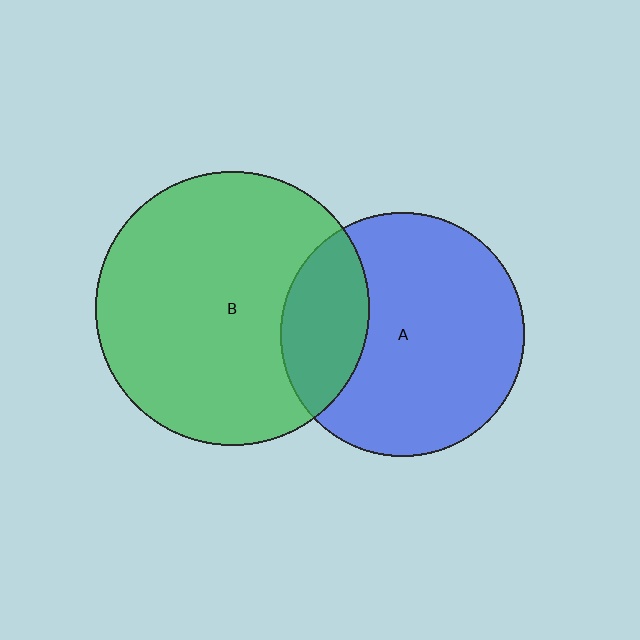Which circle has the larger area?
Circle B (green).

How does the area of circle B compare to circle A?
Approximately 1.3 times.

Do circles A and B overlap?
Yes.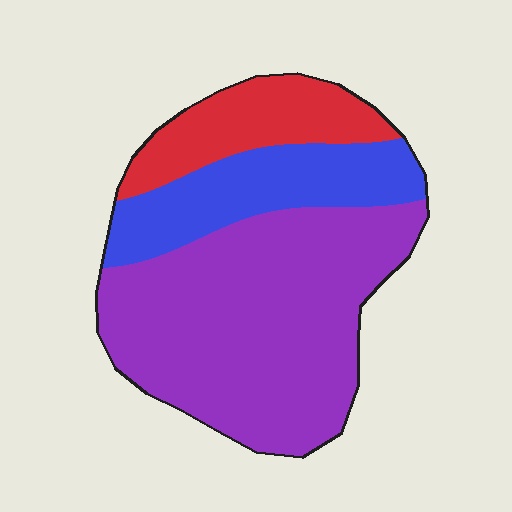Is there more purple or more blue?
Purple.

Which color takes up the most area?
Purple, at roughly 60%.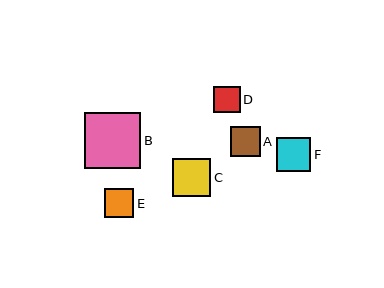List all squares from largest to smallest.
From largest to smallest: B, C, F, A, E, D.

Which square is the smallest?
Square D is the smallest with a size of approximately 27 pixels.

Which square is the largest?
Square B is the largest with a size of approximately 56 pixels.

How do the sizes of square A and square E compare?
Square A and square E are approximately the same size.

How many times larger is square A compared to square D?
Square A is approximately 1.1 times the size of square D.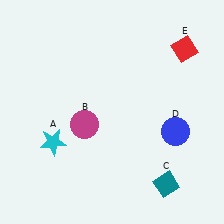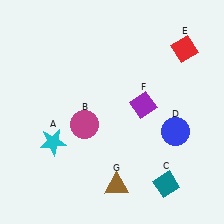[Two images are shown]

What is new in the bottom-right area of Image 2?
A brown triangle (G) was added in the bottom-right area of Image 2.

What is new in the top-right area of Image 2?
A purple diamond (F) was added in the top-right area of Image 2.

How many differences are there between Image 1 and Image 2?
There are 2 differences between the two images.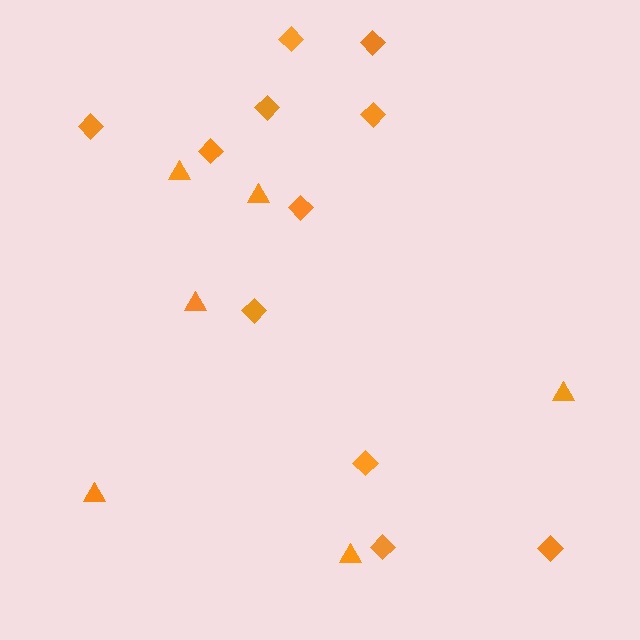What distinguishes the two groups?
There are 2 groups: one group of triangles (6) and one group of diamonds (11).